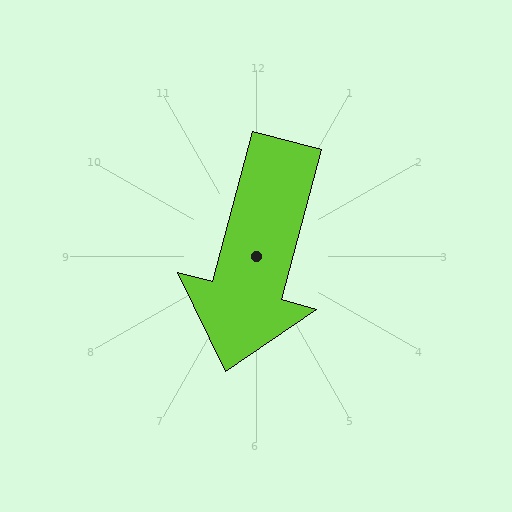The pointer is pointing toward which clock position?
Roughly 6 o'clock.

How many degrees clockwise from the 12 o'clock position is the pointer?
Approximately 195 degrees.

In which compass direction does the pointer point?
South.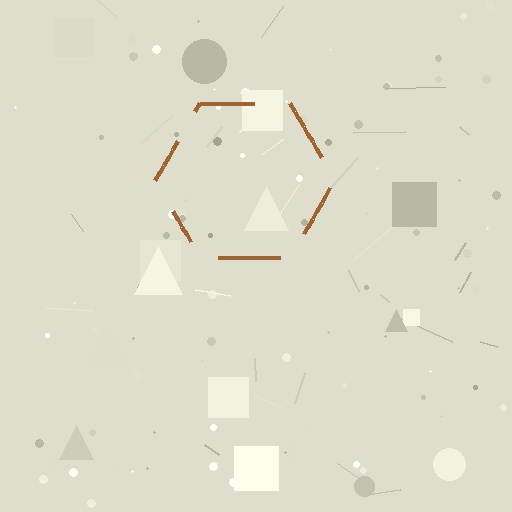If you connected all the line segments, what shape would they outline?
They would outline a hexagon.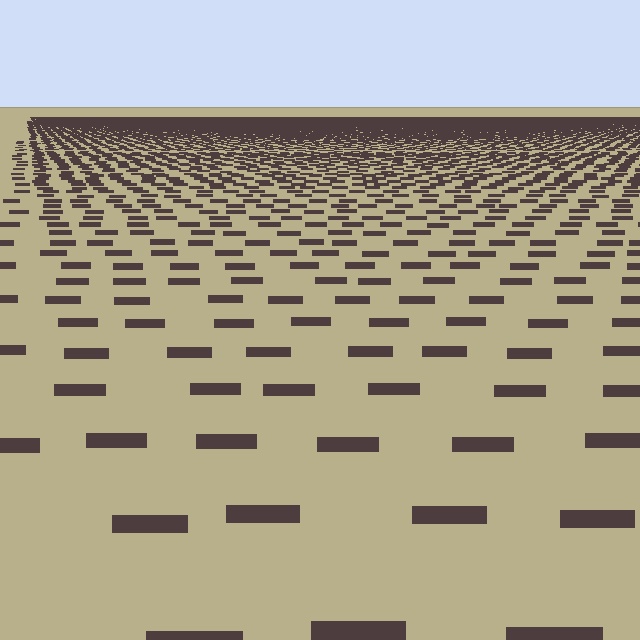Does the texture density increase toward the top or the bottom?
Density increases toward the top.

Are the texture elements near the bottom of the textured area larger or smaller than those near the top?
Larger. Near the bottom, elements are closer to the viewer and appear at a bigger on-screen size.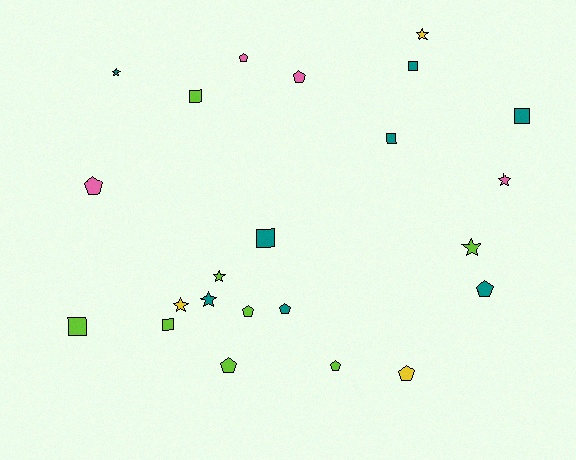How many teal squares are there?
There are 4 teal squares.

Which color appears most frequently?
Teal, with 8 objects.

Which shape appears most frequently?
Pentagon, with 9 objects.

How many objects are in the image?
There are 23 objects.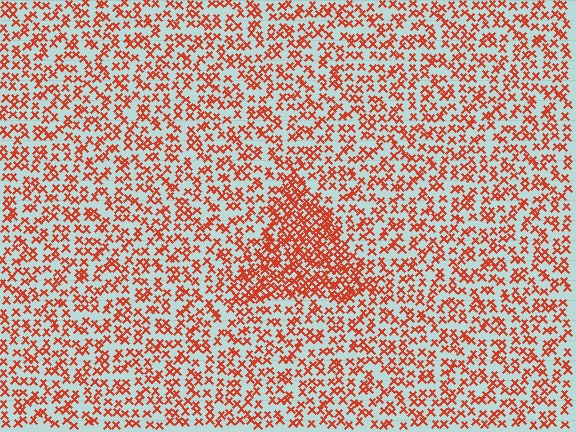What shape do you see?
I see a triangle.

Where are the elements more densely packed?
The elements are more densely packed inside the triangle boundary.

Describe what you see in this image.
The image contains small red elements arranged at two different densities. A triangle-shaped region is visible where the elements are more densely packed than the surrounding area.